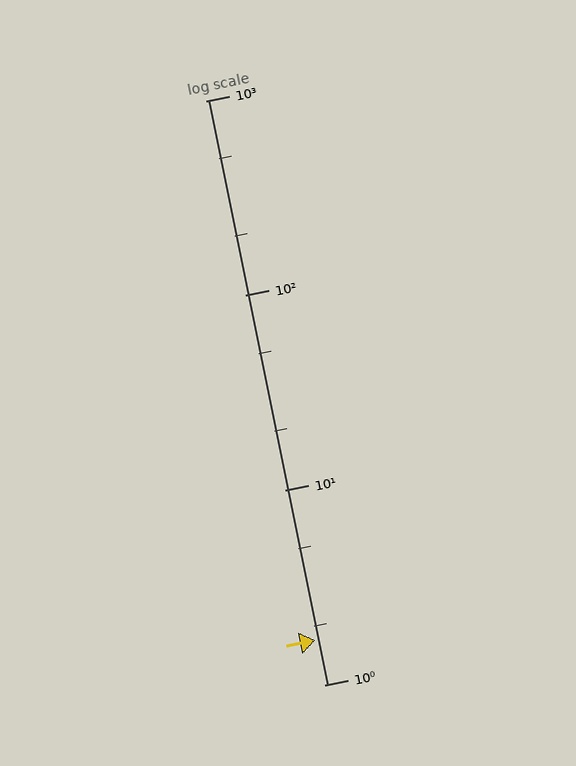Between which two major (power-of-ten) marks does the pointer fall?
The pointer is between 1 and 10.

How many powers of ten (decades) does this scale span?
The scale spans 3 decades, from 1 to 1000.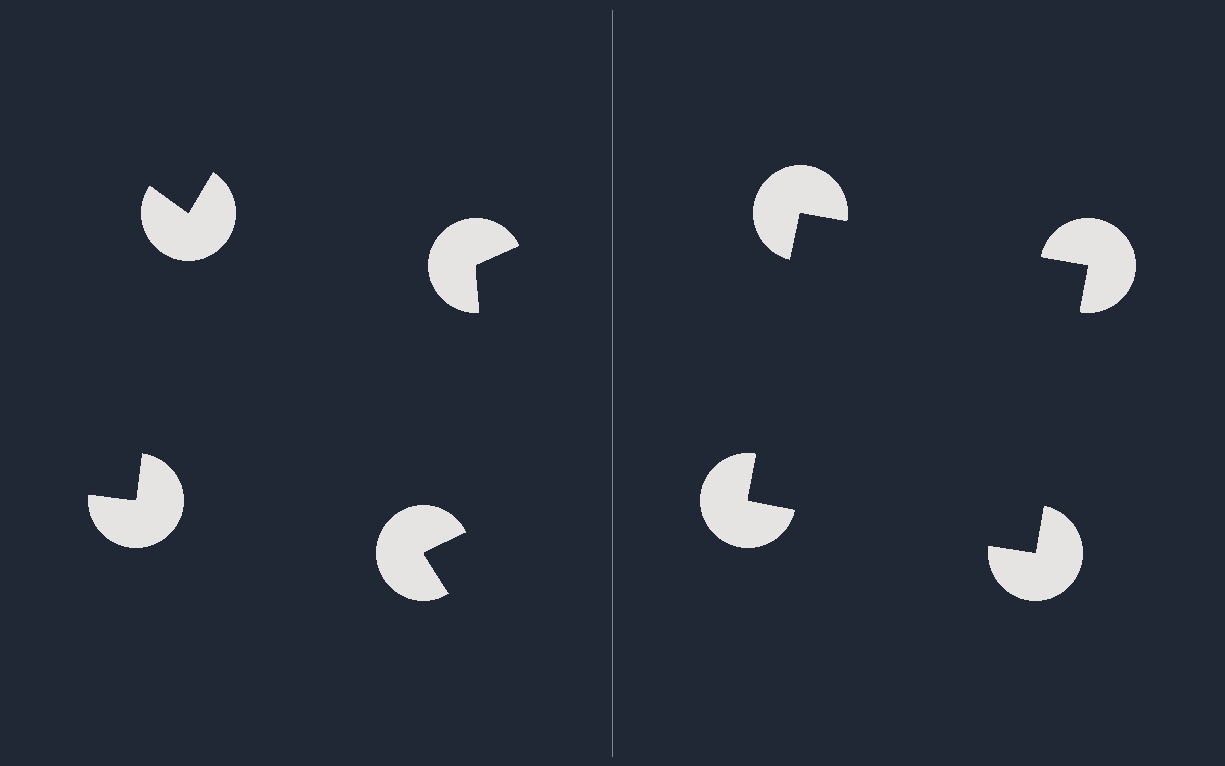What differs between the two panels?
The pac-man discs are positioned identically on both sides; only the wedge orientations differ. On the right they align to a square; on the left they are misaligned.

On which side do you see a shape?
An illusory square appears on the right side. On the left side the wedge cuts are rotated, so no coherent shape forms.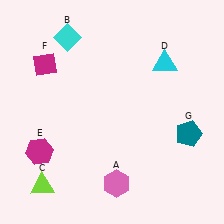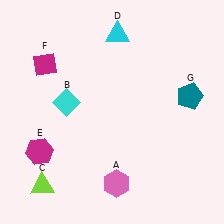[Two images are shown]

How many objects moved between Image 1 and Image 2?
3 objects moved between the two images.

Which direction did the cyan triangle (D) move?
The cyan triangle (D) moved left.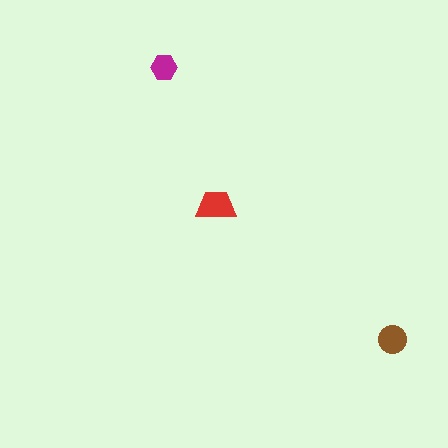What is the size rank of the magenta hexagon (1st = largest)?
3rd.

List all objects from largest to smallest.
The red trapezoid, the brown circle, the magenta hexagon.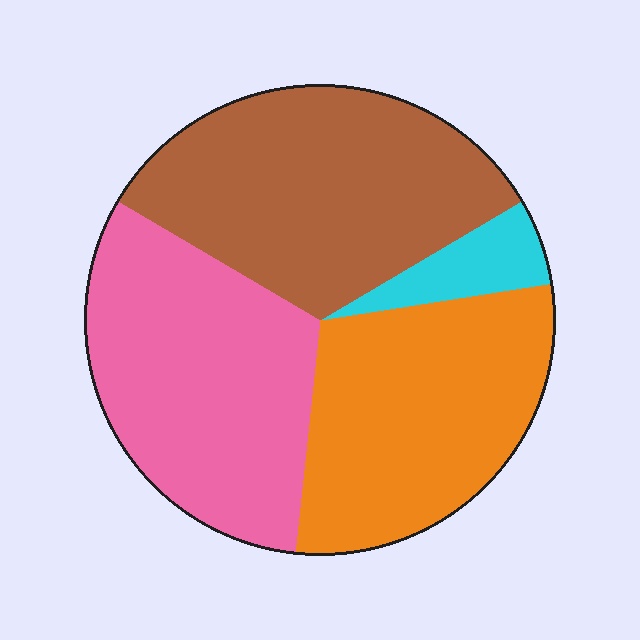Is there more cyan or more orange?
Orange.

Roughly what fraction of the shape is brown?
Brown covers about 35% of the shape.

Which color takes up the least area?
Cyan, at roughly 5%.